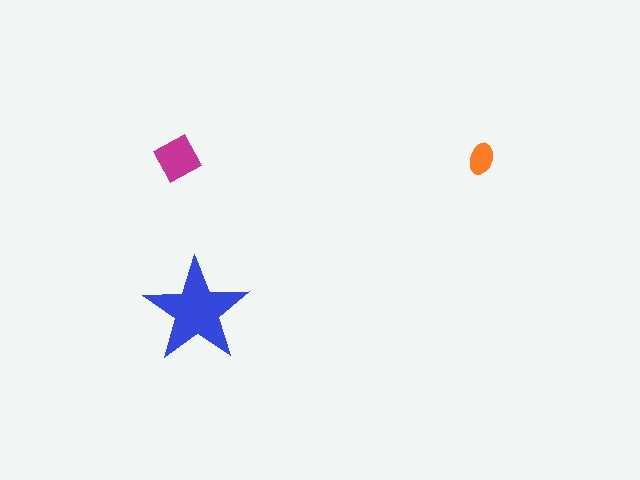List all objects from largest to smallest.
The blue star, the magenta diamond, the orange ellipse.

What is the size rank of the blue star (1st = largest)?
1st.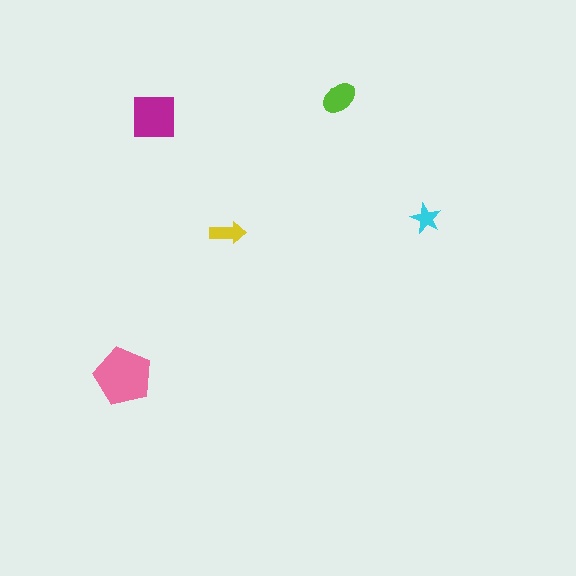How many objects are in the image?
There are 5 objects in the image.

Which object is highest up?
The lime ellipse is topmost.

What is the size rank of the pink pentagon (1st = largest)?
1st.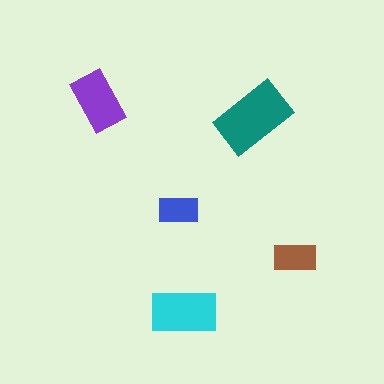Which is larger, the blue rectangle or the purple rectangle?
The purple one.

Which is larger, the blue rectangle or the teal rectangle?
The teal one.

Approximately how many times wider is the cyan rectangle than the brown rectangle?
About 1.5 times wider.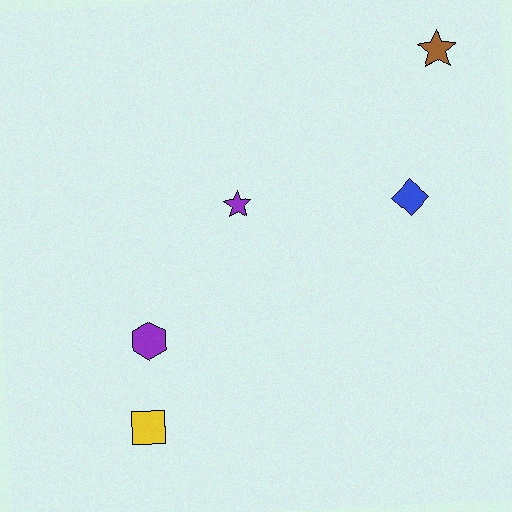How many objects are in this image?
There are 5 objects.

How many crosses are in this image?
There are no crosses.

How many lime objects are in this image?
There are no lime objects.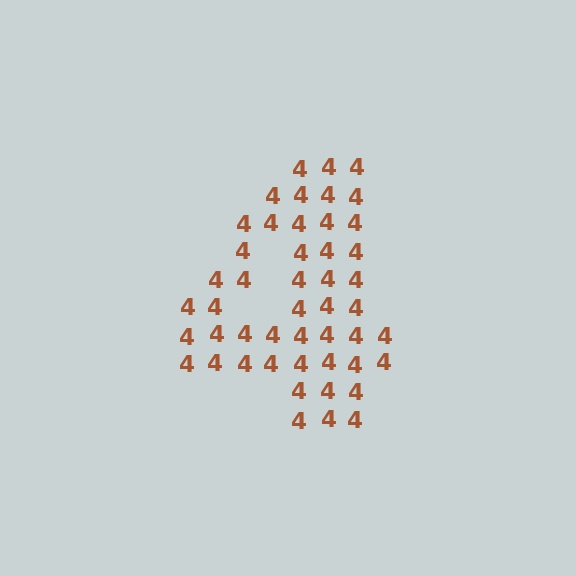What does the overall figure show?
The overall figure shows the digit 4.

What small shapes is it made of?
It is made of small digit 4's.